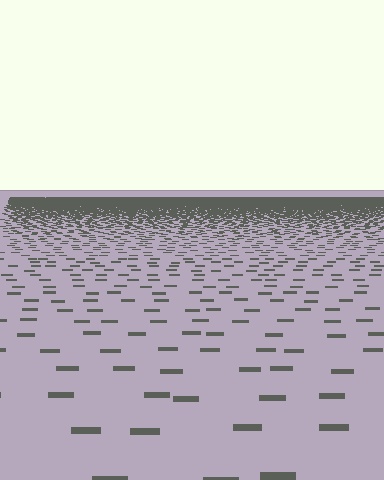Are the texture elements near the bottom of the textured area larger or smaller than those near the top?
Larger. Near the bottom, elements are closer to the viewer and appear at a bigger on-screen size.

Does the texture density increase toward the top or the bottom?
Density increases toward the top.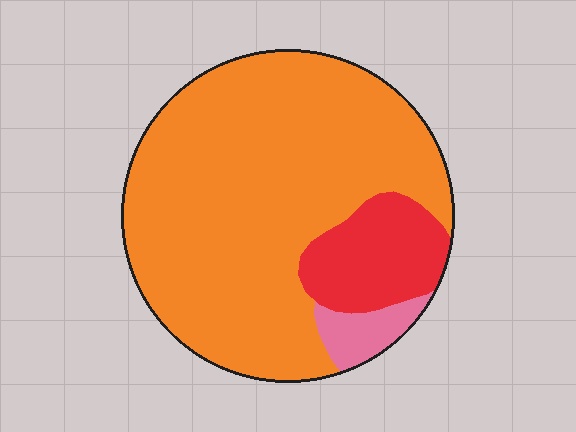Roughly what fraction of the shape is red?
Red covers about 15% of the shape.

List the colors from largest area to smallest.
From largest to smallest: orange, red, pink.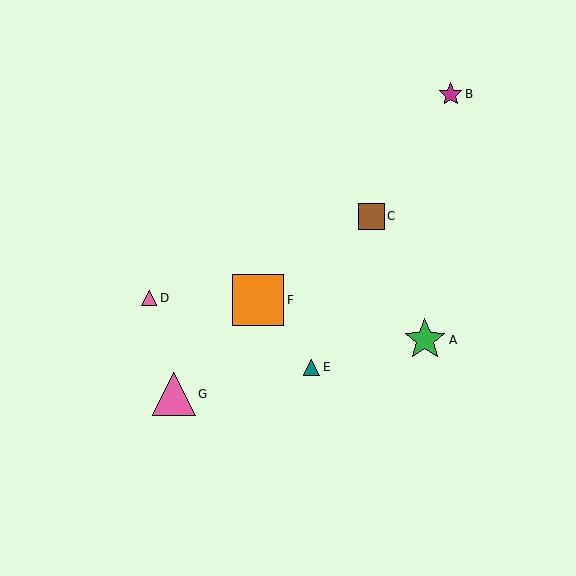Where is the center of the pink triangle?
The center of the pink triangle is at (149, 298).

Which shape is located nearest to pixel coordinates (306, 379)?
The teal triangle (labeled E) at (312, 367) is nearest to that location.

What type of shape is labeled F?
Shape F is an orange square.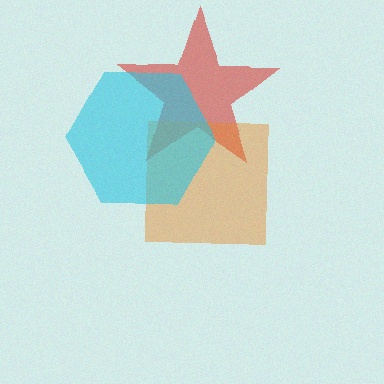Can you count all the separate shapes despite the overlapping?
Yes, there are 3 separate shapes.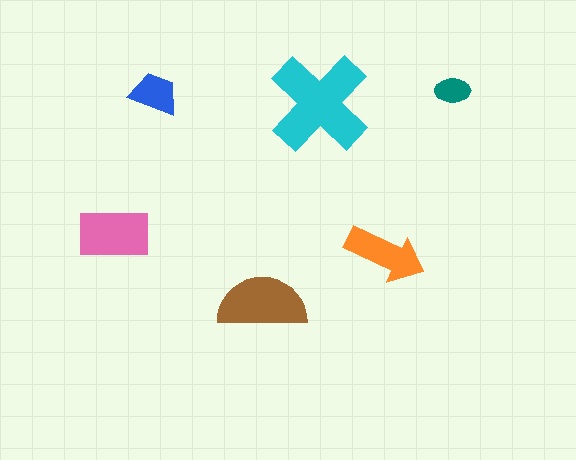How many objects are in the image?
There are 6 objects in the image.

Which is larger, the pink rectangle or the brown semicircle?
The brown semicircle.